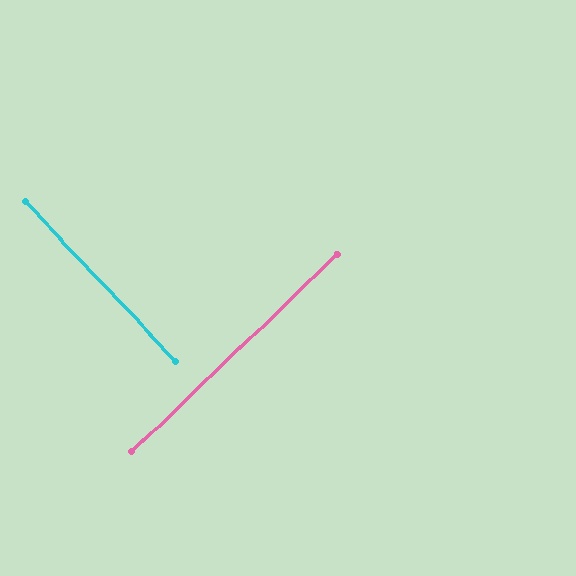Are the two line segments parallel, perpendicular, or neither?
Perpendicular — they meet at approximately 89°.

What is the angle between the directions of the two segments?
Approximately 89 degrees.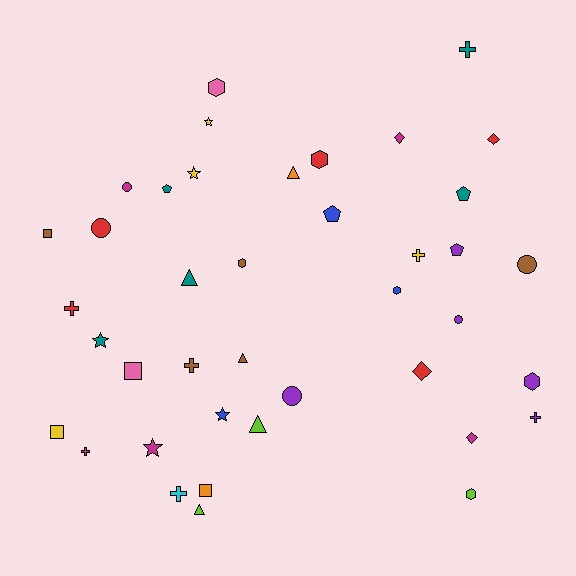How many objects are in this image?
There are 40 objects.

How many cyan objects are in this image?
There is 1 cyan object.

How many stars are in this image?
There are 5 stars.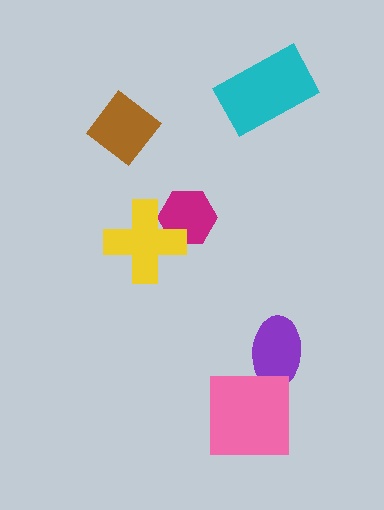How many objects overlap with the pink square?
0 objects overlap with the pink square.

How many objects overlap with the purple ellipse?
0 objects overlap with the purple ellipse.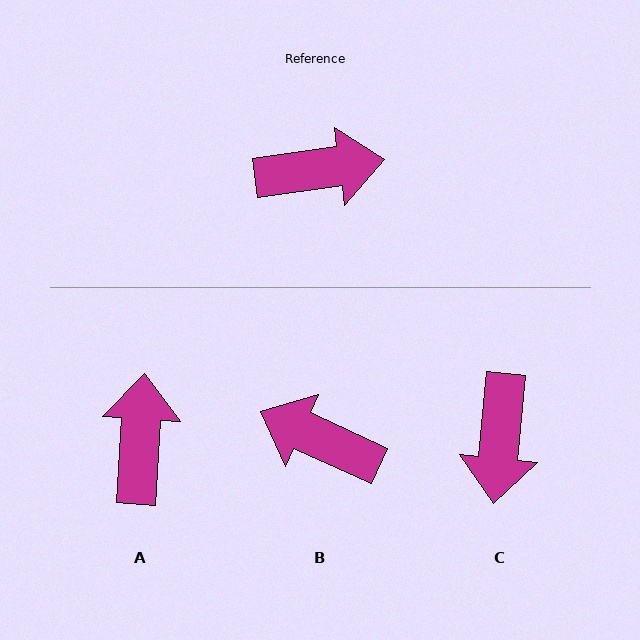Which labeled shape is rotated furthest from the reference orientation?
B, about 148 degrees away.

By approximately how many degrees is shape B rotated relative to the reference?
Approximately 148 degrees counter-clockwise.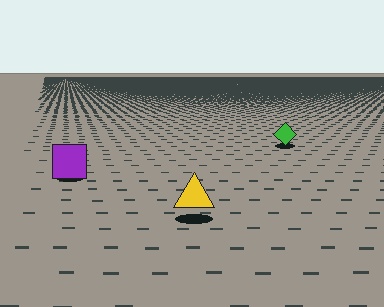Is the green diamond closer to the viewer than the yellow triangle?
No. The yellow triangle is closer — you can tell from the texture gradient: the ground texture is coarser near it.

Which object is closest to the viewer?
The yellow triangle is closest. The texture marks near it are larger and more spread out.